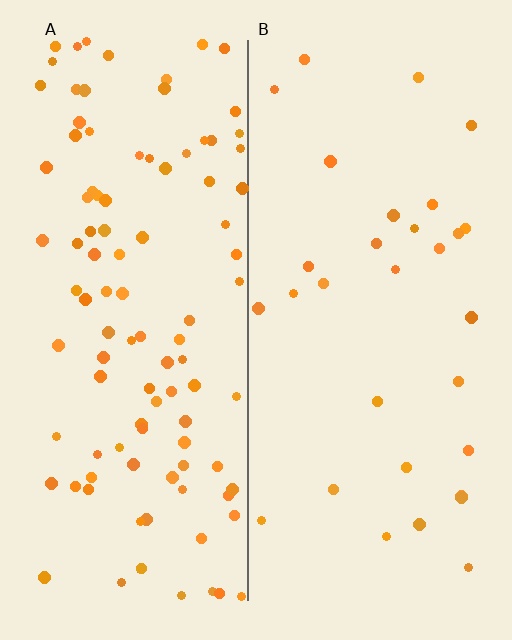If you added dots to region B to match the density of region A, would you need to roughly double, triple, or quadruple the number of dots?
Approximately triple.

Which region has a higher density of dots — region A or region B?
A (the left).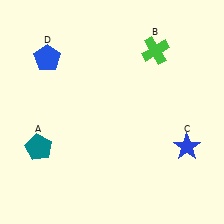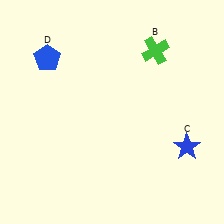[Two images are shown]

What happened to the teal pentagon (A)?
The teal pentagon (A) was removed in Image 2. It was in the bottom-left area of Image 1.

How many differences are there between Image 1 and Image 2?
There is 1 difference between the two images.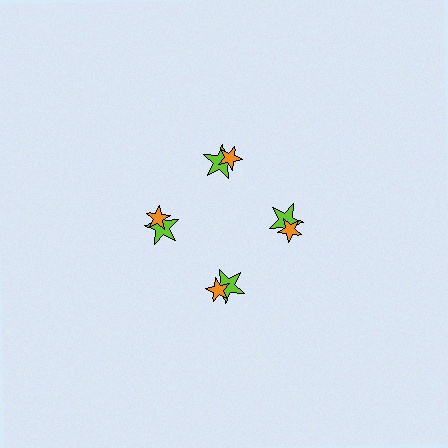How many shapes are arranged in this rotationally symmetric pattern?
There are 8 shapes, arranged in 4 groups of 2.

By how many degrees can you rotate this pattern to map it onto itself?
The pattern maps onto itself every 90 degrees of rotation.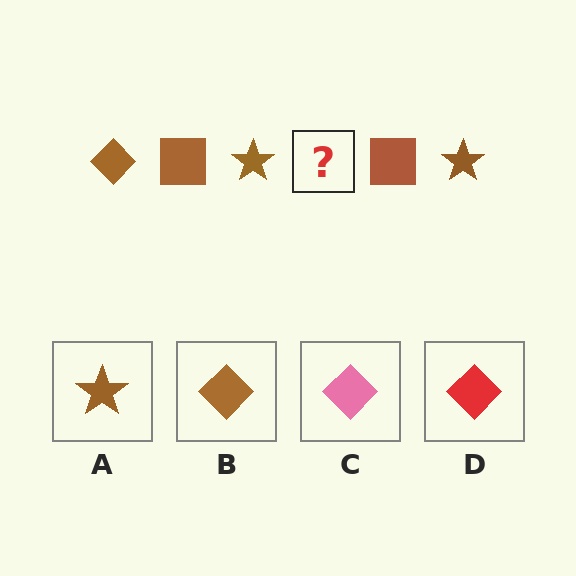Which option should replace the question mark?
Option B.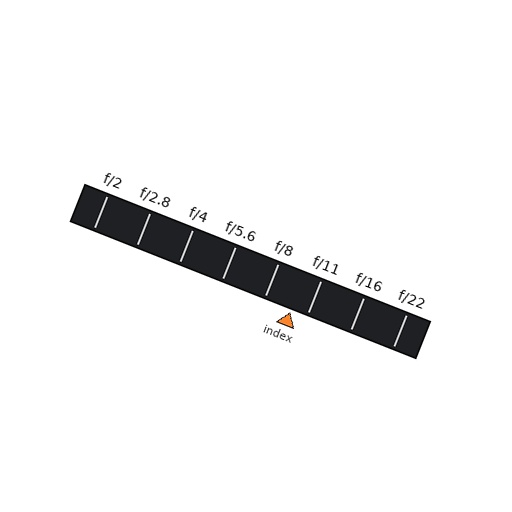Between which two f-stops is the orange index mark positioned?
The index mark is between f/8 and f/11.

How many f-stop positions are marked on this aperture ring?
There are 8 f-stop positions marked.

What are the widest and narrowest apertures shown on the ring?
The widest aperture shown is f/2 and the narrowest is f/22.